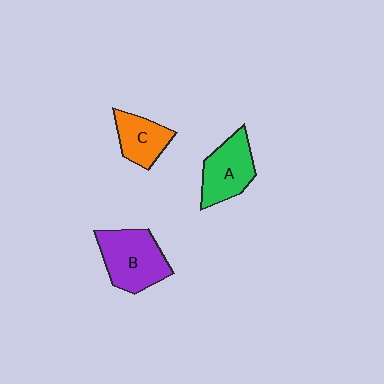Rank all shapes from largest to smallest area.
From largest to smallest: B (purple), A (green), C (orange).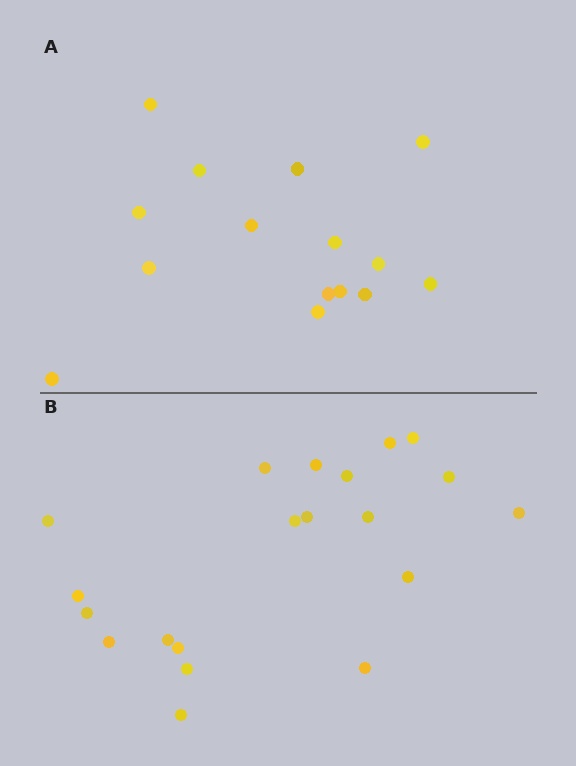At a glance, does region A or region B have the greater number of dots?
Region B (the bottom region) has more dots.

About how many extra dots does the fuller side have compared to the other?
Region B has about 5 more dots than region A.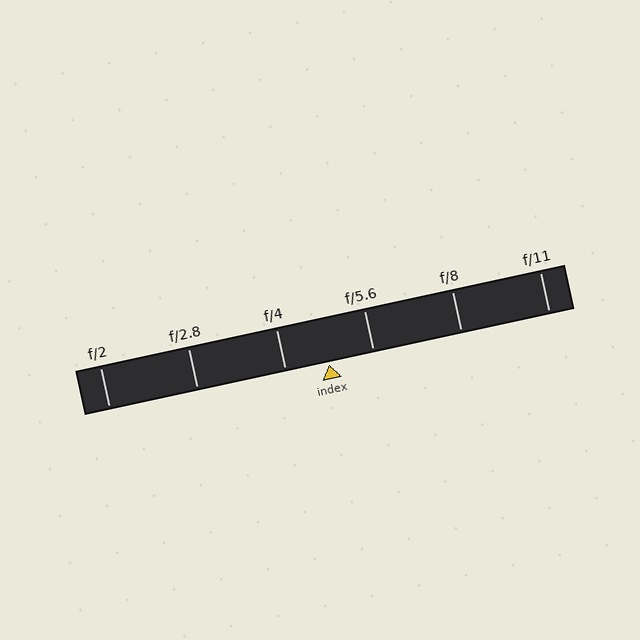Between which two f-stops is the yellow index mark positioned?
The index mark is between f/4 and f/5.6.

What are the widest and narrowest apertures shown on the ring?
The widest aperture shown is f/2 and the narrowest is f/11.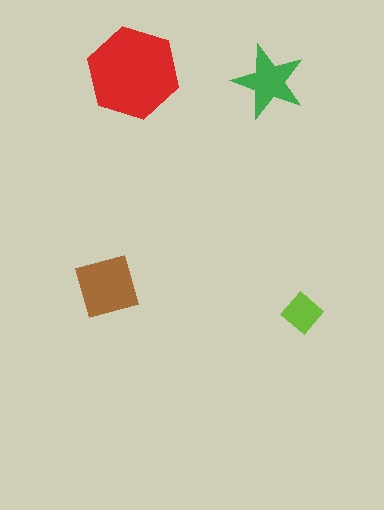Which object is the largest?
The red hexagon.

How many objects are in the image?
There are 4 objects in the image.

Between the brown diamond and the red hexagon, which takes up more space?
The red hexagon.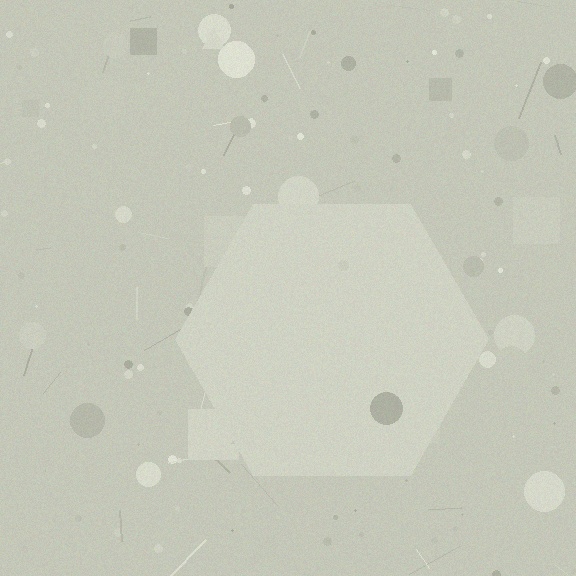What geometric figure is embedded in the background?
A hexagon is embedded in the background.